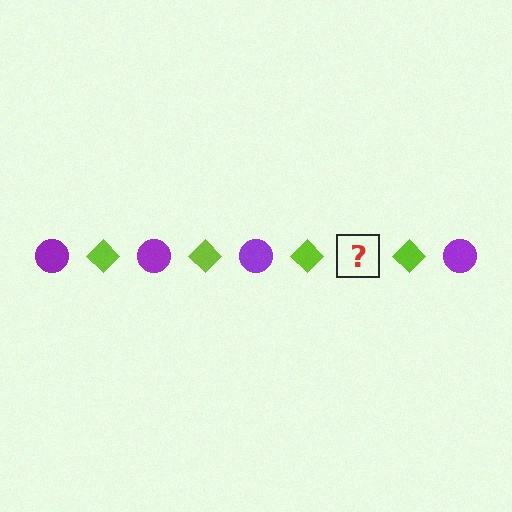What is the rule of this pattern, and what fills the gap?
The rule is that the pattern alternates between purple circle and lime diamond. The gap should be filled with a purple circle.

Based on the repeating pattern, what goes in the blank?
The blank should be a purple circle.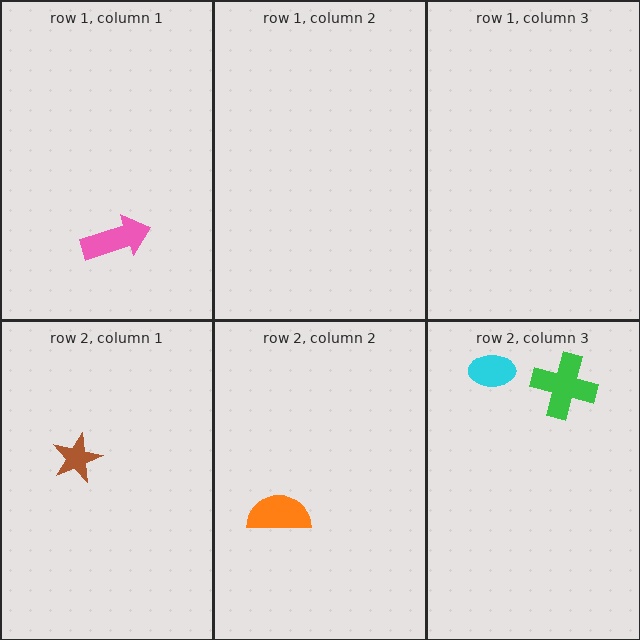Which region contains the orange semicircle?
The row 2, column 2 region.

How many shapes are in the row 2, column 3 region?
2.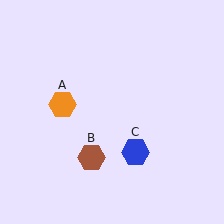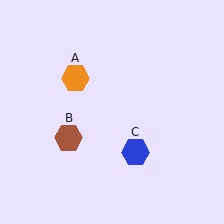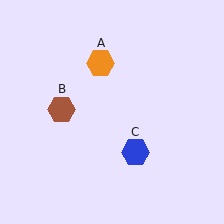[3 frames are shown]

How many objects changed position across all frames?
2 objects changed position: orange hexagon (object A), brown hexagon (object B).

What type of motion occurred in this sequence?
The orange hexagon (object A), brown hexagon (object B) rotated clockwise around the center of the scene.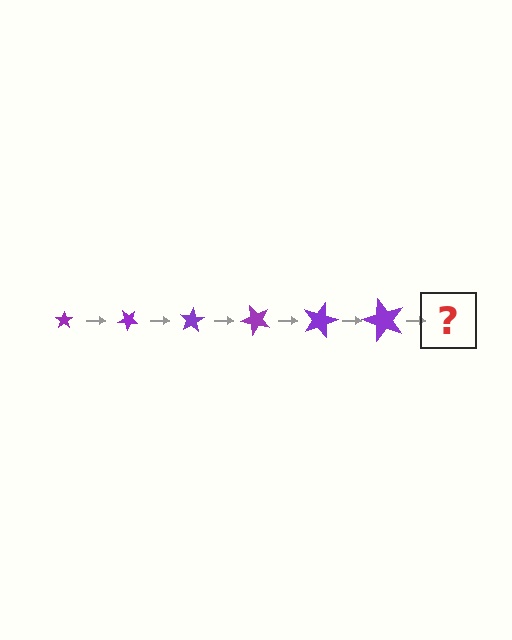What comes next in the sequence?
The next element should be a star, larger than the previous one and rotated 240 degrees from the start.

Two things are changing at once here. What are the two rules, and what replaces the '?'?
The two rules are that the star grows larger each step and it rotates 40 degrees each step. The '?' should be a star, larger than the previous one and rotated 240 degrees from the start.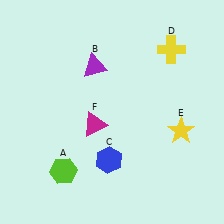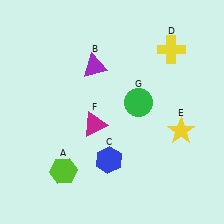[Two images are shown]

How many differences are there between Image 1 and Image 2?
There is 1 difference between the two images.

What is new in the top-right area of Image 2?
A green circle (G) was added in the top-right area of Image 2.